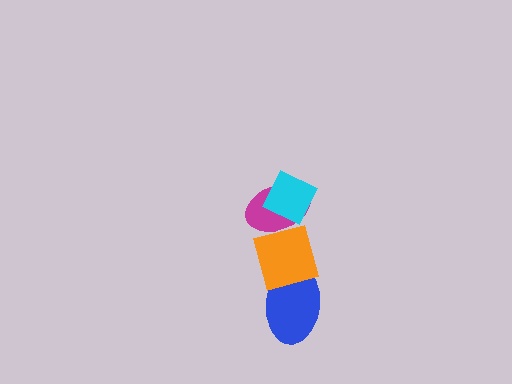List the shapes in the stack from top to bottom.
From top to bottom: the cyan diamond, the magenta ellipse, the orange square, the blue ellipse.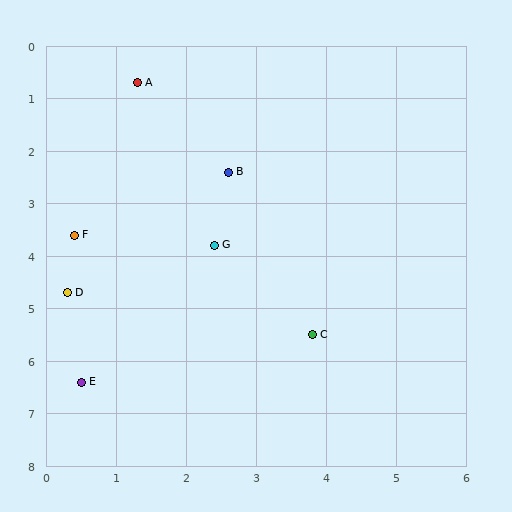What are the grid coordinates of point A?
Point A is at approximately (1.3, 0.7).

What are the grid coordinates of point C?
Point C is at approximately (3.8, 5.5).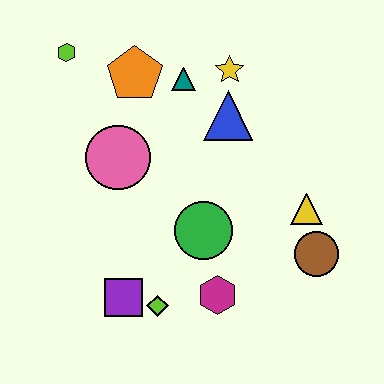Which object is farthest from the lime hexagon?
The brown circle is farthest from the lime hexagon.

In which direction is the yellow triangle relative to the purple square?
The yellow triangle is to the right of the purple square.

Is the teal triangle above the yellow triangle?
Yes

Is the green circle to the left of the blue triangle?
Yes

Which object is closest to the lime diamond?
The purple square is closest to the lime diamond.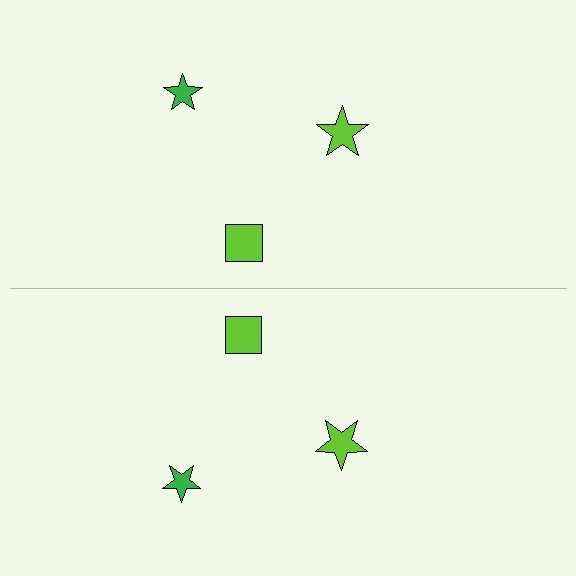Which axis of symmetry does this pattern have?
The pattern has a horizontal axis of symmetry running through the center of the image.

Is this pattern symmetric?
Yes, this pattern has bilateral (reflection) symmetry.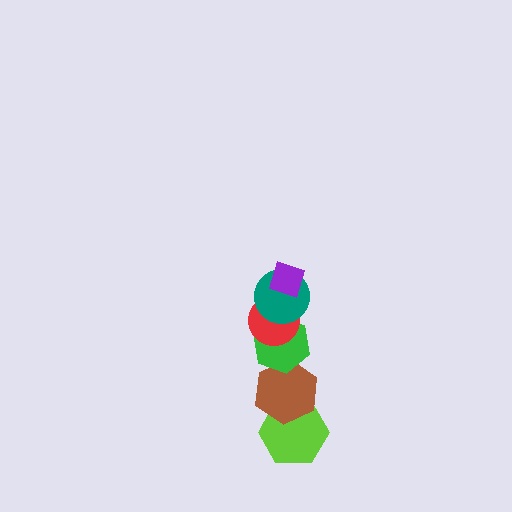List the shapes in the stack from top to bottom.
From top to bottom: the purple diamond, the teal circle, the red circle, the green hexagon, the brown hexagon, the lime hexagon.